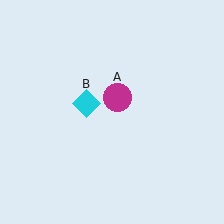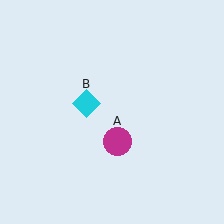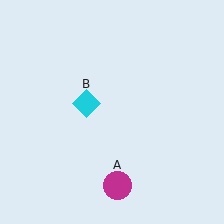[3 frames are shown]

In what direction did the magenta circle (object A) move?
The magenta circle (object A) moved down.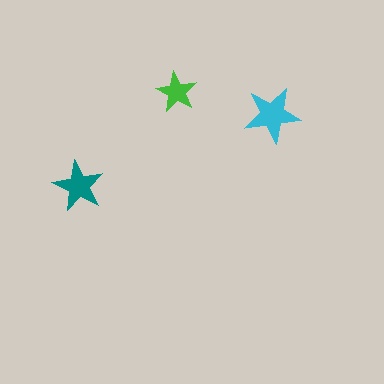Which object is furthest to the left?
The teal star is leftmost.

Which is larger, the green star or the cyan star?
The cyan one.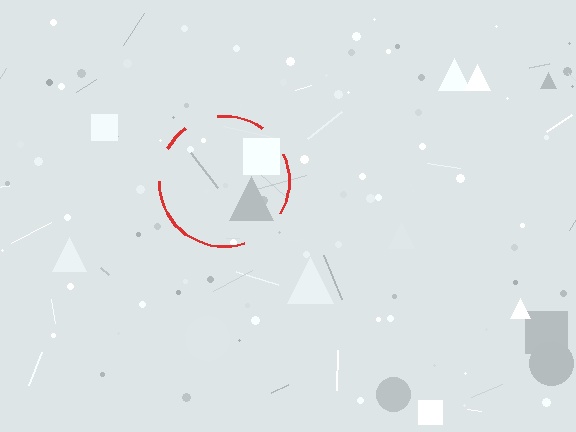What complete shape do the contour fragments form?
The contour fragments form a circle.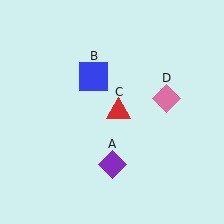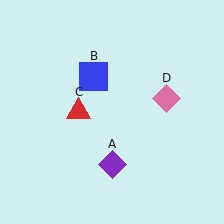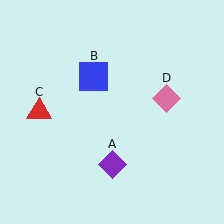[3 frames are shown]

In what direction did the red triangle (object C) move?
The red triangle (object C) moved left.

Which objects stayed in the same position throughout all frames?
Purple diamond (object A) and blue square (object B) and pink diamond (object D) remained stationary.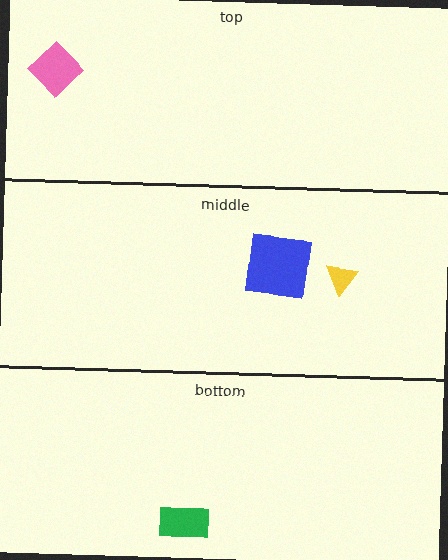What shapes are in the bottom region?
The green rectangle.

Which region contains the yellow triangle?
The middle region.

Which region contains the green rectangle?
The bottom region.